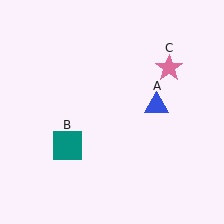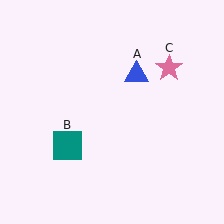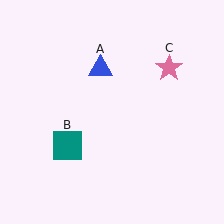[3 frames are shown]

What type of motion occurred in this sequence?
The blue triangle (object A) rotated counterclockwise around the center of the scene.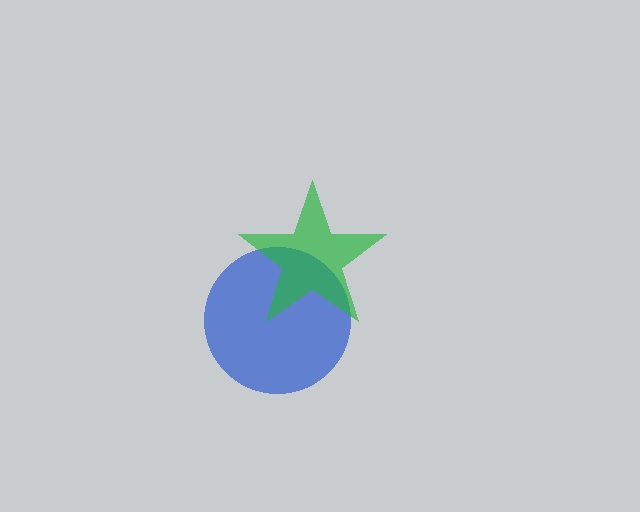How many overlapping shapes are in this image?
There are 2 overlapping shapes in the image.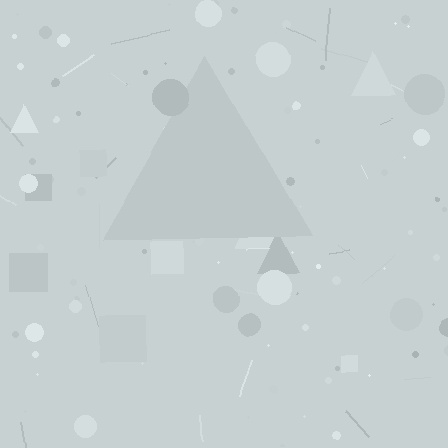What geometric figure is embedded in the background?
A triangle is embedded in the background.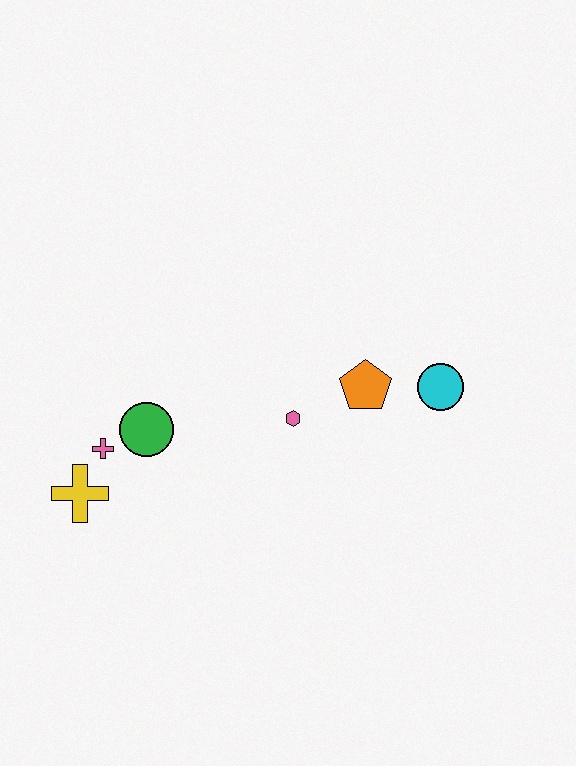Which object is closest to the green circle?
The pink cross is closest to the green circle.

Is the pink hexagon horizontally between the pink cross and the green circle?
No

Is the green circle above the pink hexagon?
No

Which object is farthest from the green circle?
The cyan circle is farthest from the green circle.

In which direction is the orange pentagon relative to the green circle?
The orange pentagon is to the right of the green circle.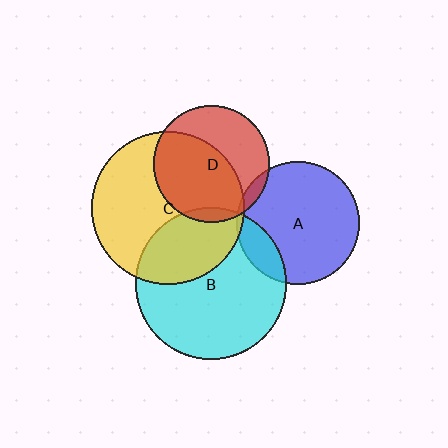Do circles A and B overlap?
Yes.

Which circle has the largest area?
Circle C (yellow).